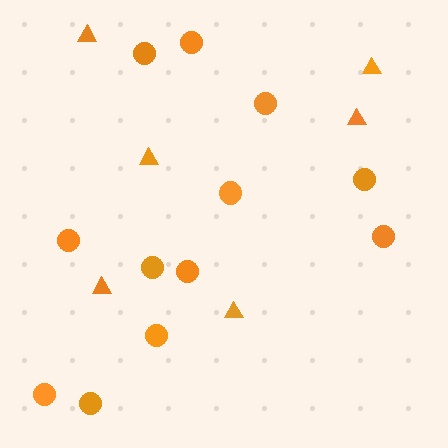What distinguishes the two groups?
There are 2 groups: one group of circles (12) and one group of triangles (6).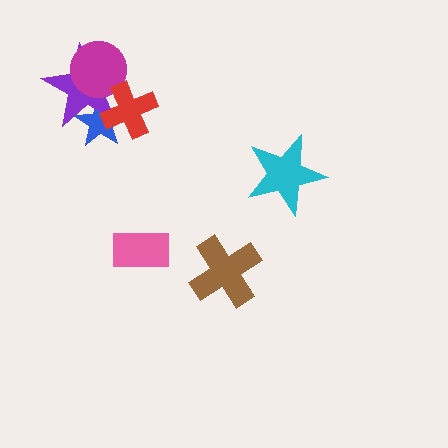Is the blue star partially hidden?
Yes, it is partially covered by another shape.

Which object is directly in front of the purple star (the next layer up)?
The magenta circle is directly in front of the purple star.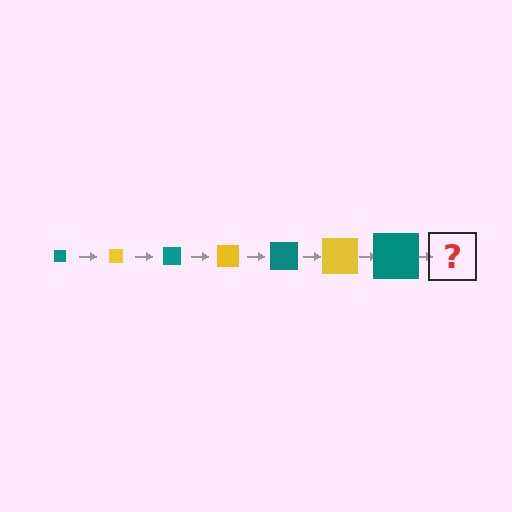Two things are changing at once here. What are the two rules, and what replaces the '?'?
The two rules are that the square grows larger each step and the color cycles through teal and yellow. The '?' should be a yellow square, larger than the previous one.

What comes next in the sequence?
The next element should be a yellow square, larger than the previous one.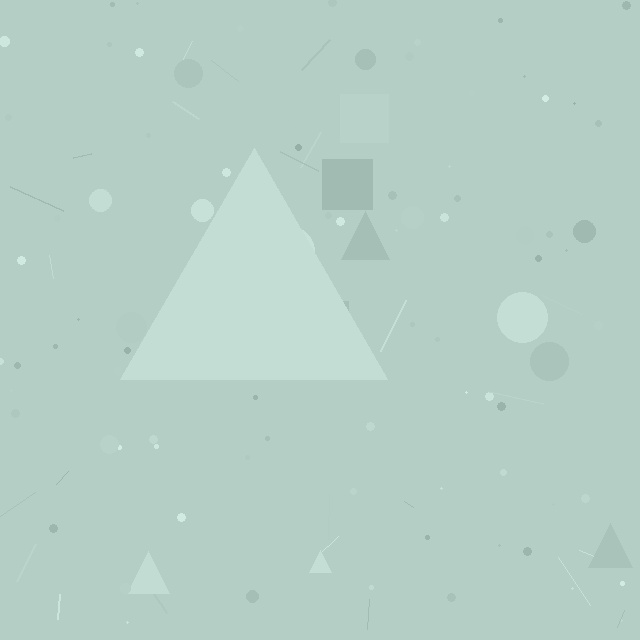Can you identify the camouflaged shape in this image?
The camouflaged shape is a triangle.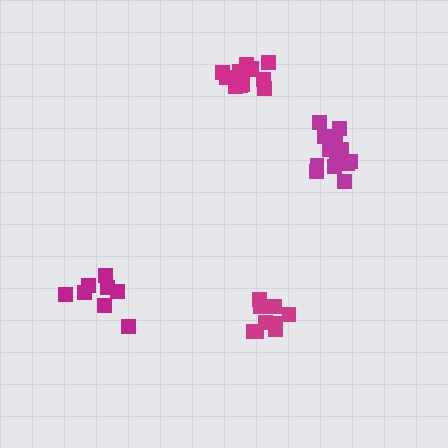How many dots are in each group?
Group 1: 14 dots, Group 2: 8 dots, Group 3: 9 dots, Group 4: 14 dots (45 total).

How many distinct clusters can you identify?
There are 4 distinct clusters.